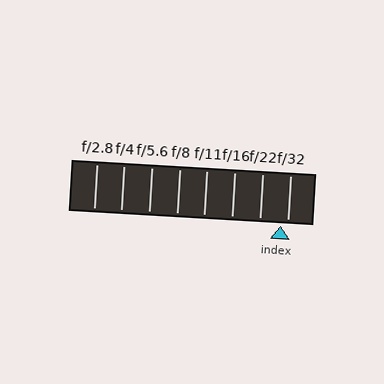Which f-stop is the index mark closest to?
The index mark is closest to f/32.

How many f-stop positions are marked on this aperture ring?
There are 8 f-stop positions marked.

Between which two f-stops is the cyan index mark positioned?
The index mark is between f/22 and f/32.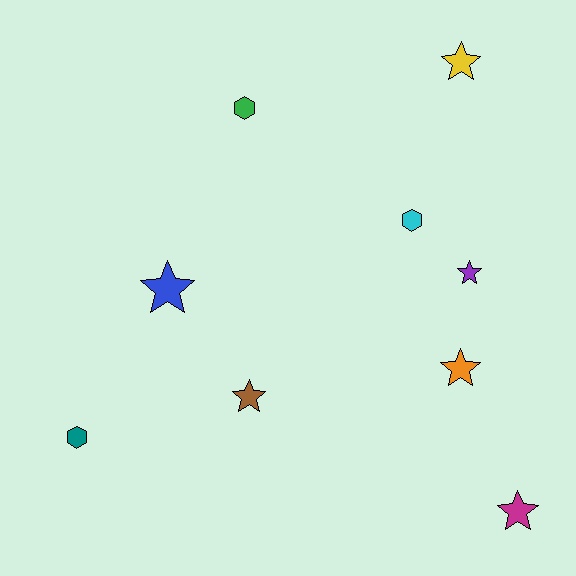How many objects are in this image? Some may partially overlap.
There are 9 objects.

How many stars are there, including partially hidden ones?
There are 6 stars.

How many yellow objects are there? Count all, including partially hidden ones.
There is 1 yellow object.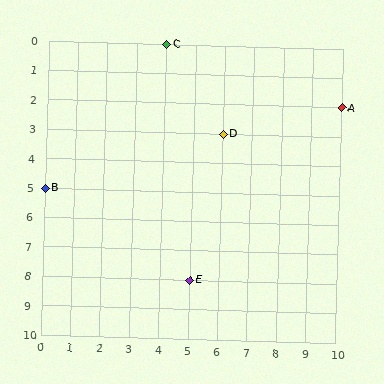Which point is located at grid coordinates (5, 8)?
Point E is at (5, 8).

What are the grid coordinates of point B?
Point B is at grid coordinates (0, 5).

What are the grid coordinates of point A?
Point A is at grid coordinates (10, 2).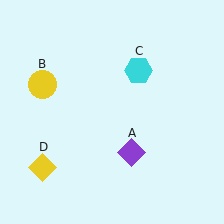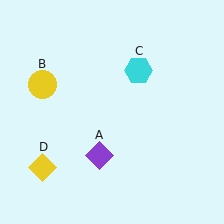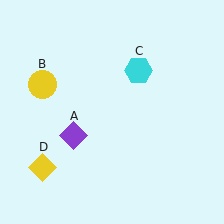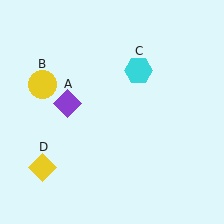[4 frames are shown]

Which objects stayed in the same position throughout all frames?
Yellow circle (object B) and cyan hexagon (object C) and yellow diamond (object D) remained stationary.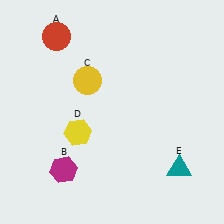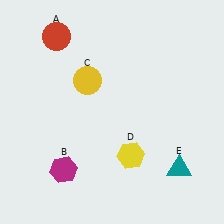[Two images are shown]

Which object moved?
The yellow hexagon (D) moved right.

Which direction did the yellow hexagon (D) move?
The yellow hexagon (D) moved right.